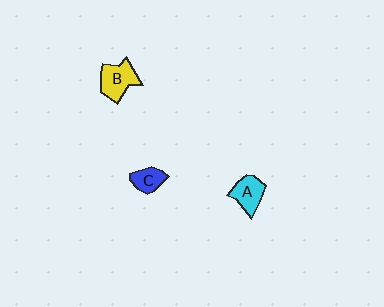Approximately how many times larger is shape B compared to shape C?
Approximately 1.6 times.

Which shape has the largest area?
Shape B (yellow).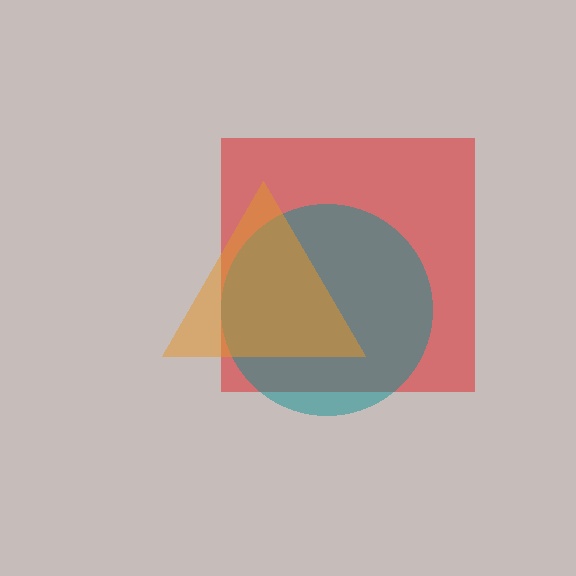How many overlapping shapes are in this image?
There are 3 overlapping shapes in the image.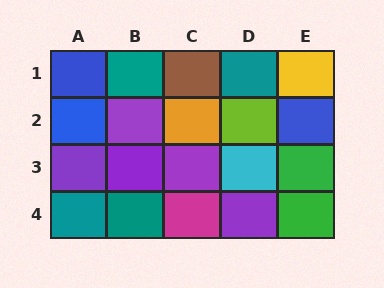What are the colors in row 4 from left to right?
Teal, teal, magenta, purple, green.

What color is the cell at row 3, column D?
Cyan.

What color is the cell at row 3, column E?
Green.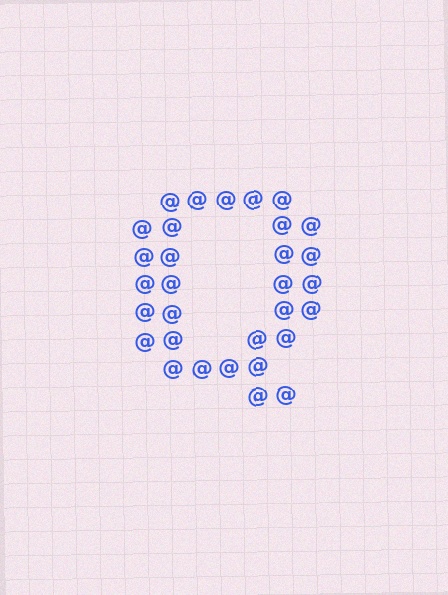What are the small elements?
The small elements are at signs.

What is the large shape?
The large shape is the letter Q.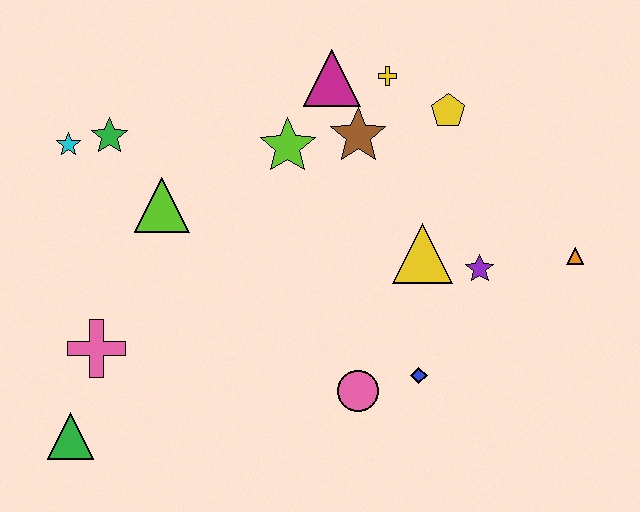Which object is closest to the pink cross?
The green triangle is closest to the pink cross.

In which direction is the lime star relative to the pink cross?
The lime star is above the pink cross.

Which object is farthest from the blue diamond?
The cyan star is farthest from the blue diamond.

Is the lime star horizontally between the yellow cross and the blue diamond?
No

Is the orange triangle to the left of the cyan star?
No